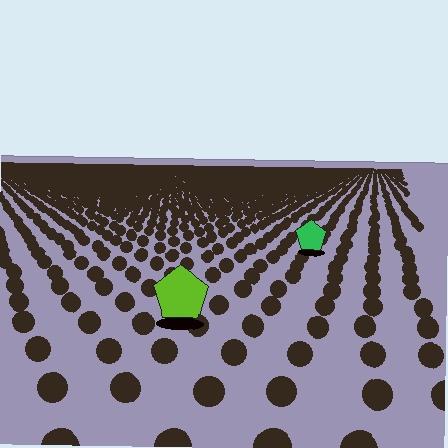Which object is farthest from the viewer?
The green pentagon is farthest from the viewer. It appears smaller and the ground texture around it is denser.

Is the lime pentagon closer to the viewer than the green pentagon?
Yes. The lime pentagon is closer — you can tell from the texture gradient: the ground texture is coarser near it.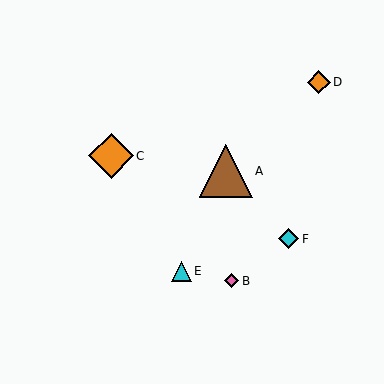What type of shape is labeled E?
Shape E is a cyan triangle.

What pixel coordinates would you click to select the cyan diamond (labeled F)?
Click at (289, 239) to select the cyan diamond F.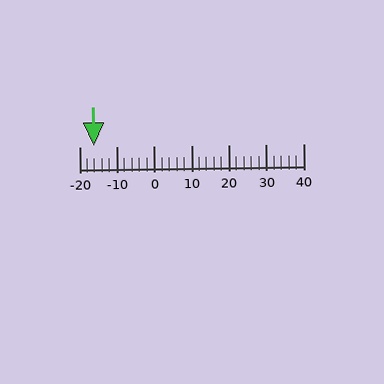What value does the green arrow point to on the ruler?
The green arrow points to approximately -16.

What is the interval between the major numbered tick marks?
The major tick marks are spaced 10 units apart.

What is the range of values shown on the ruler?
The ruler shows values from -20 to 40.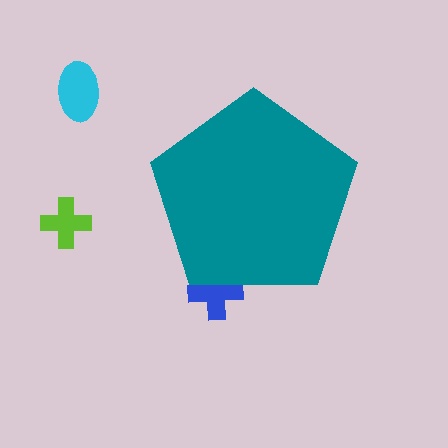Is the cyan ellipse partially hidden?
No, the cyan ellipse is fully visible.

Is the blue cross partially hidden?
Yes, the blue cross is partially hidden behind the teal pentagon.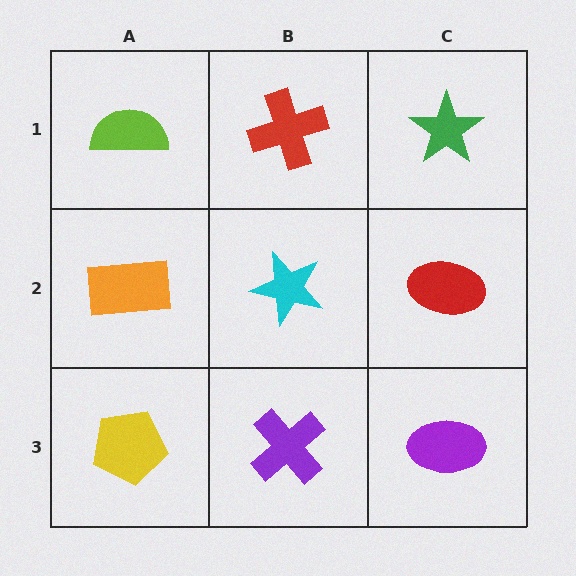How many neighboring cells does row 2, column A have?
3.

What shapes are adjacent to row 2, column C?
A green star (row 1, column C), a purple ellipse (row 3, column C), a cyan star (row 2, column B).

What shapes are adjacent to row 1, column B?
A cyan star (row 2, column B), a lime semicircle (row 1, column A), a green star (row 1, column C).